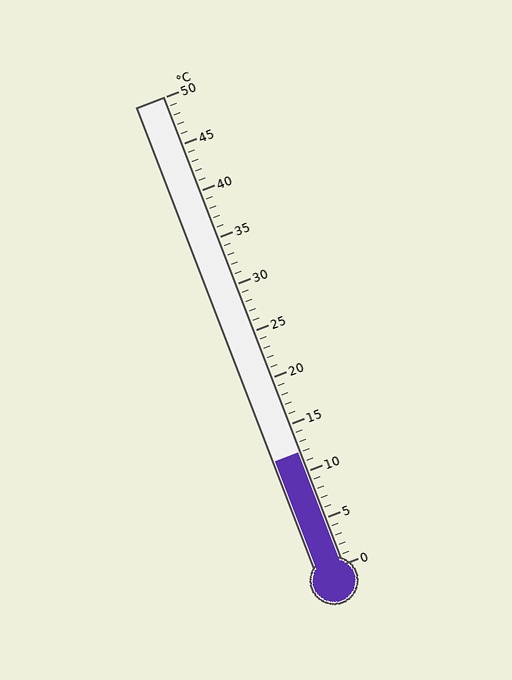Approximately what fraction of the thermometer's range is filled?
The thermometer is filled to approximately 25% of its range.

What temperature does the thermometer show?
The thermometer shows approximately 12°C.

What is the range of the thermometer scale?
The thermometer scale ranges from 0°C to 50°C.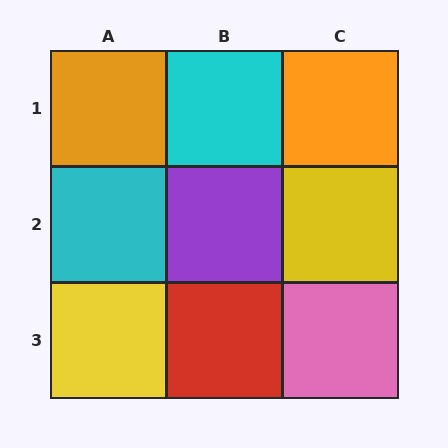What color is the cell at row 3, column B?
Red.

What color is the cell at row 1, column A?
Orange.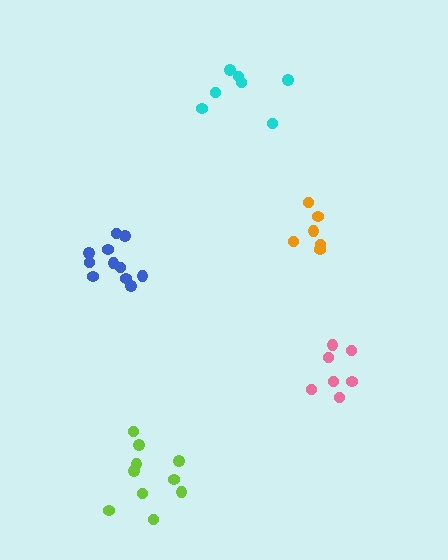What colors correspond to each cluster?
The clusters are colored: pink, blue, orange, lime, cyan.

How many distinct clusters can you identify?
There are 5 distinct clusters.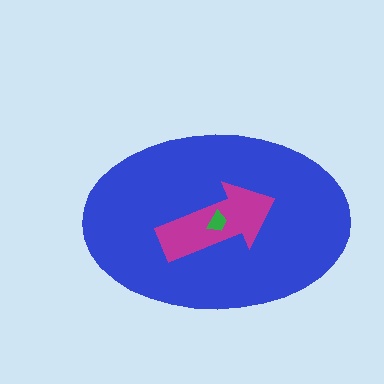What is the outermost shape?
The blue ellipse.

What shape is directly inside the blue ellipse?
The magenta arrow.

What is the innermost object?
The green trapezoid.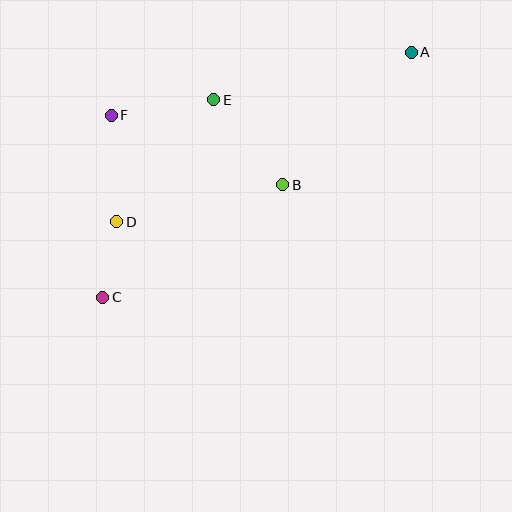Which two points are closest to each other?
Points C and D are closest to each other.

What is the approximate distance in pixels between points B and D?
The distance between B and D is approximately 170 pixels.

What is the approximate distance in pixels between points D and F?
The distance between D and F is approximately 107 pixels.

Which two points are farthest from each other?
Points A and C are farthest from each other.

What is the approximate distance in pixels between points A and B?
The distance between A and B is approximately 184 pixels.